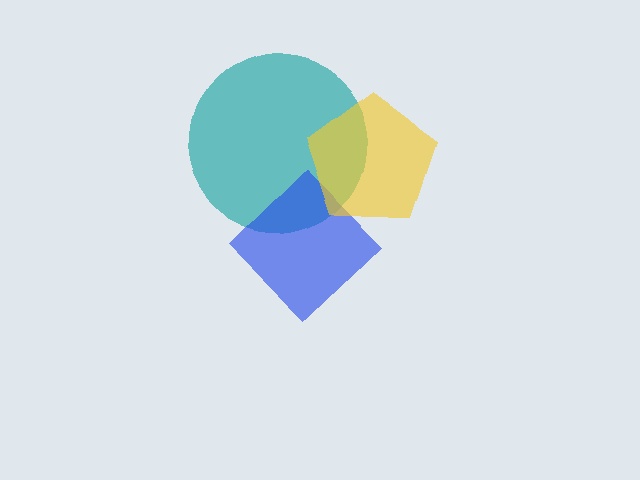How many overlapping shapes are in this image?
There are 3 overlapping shapes in the image.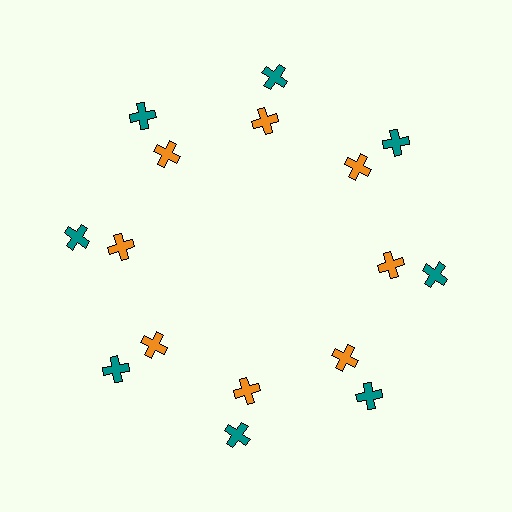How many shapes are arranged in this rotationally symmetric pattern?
There are 16 shapes, arranged in 8 groups of 2.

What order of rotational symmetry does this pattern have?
This pattern has 8-fold rotational symmetry.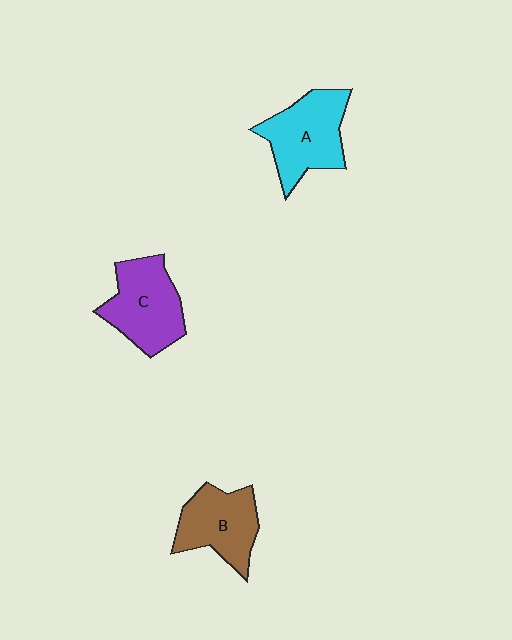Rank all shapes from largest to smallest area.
From largest to smallest: A (cyan), C (purple), B (brown).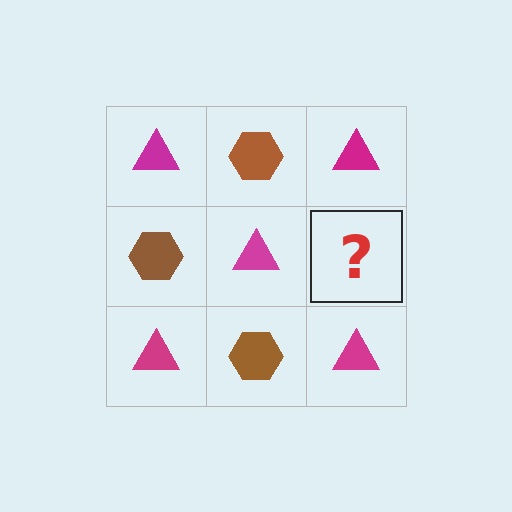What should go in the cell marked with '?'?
The missing cell should contain a brown hexagon.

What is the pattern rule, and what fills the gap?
The rule is that it alternates magenta triangle and brown hexagon in a checkerboard pattern. The gap should be filled with a brown hexagon.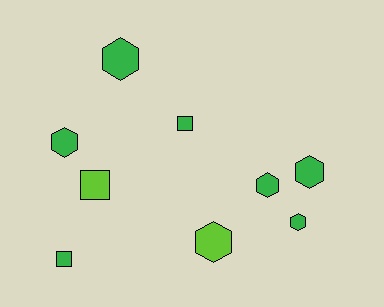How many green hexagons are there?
There are 5 green hexagons.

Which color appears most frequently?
Green, with 7 objects.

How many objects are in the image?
There are 9 objects.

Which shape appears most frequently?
Hexagon, with 6 objects.